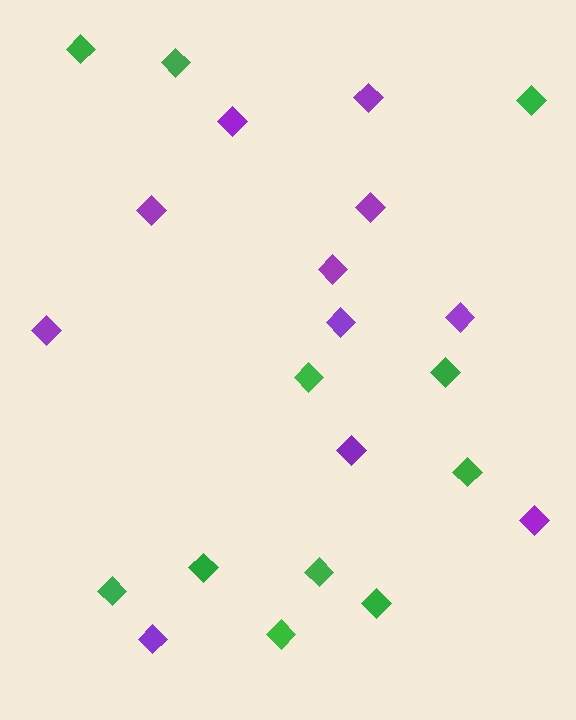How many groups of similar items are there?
There are 2 groups: one group of purple diamonds (11) and one group of green diamonds (11).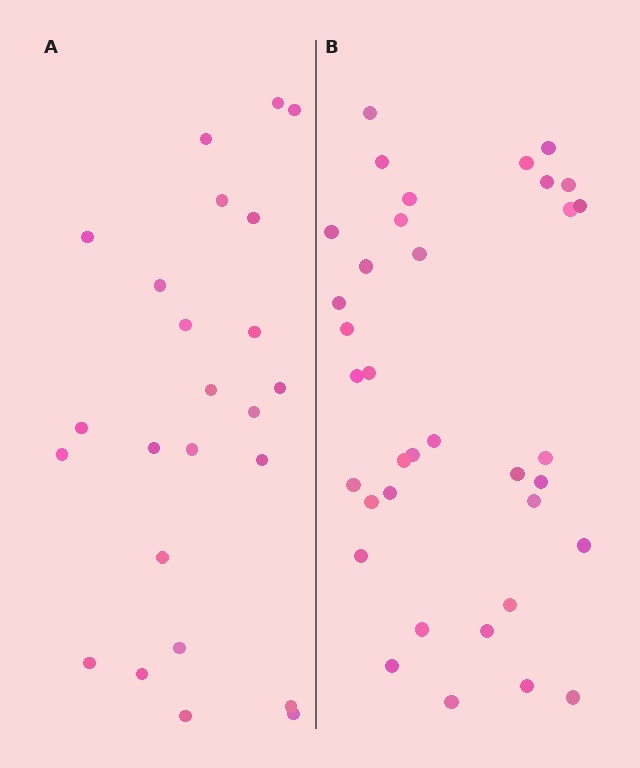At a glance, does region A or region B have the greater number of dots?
Region B (the right region) has more dots.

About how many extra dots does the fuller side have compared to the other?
Region B has roughly 12 or so more dots than region A.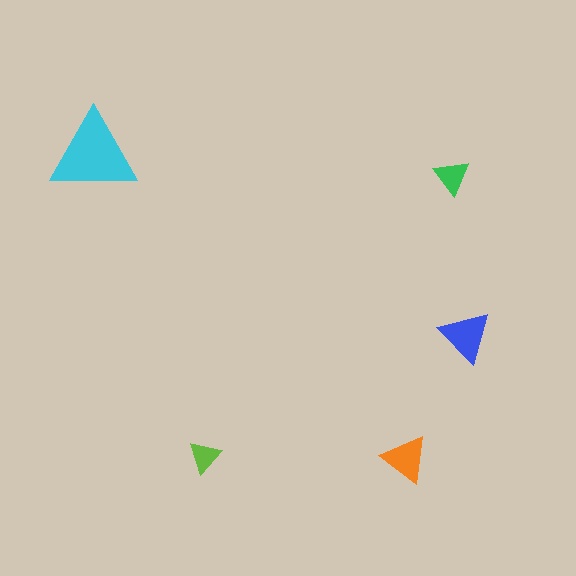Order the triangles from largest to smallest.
the cyan one, the blue one, the orange one, the green one, the lime one.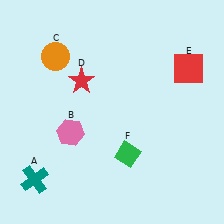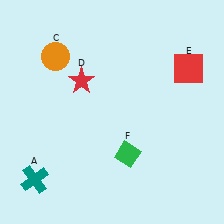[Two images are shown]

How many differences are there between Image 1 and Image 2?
There is 1 difference between the two images.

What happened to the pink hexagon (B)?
The pink hexagon (B) was removed in Image 2. It was in the bottom-left area of Image 1.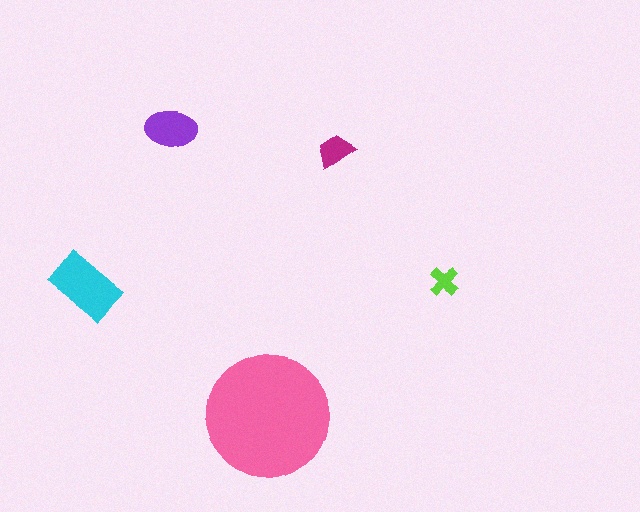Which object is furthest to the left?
The cyan rectangle is leftmost.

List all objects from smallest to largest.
The lime cross, the magenta trapezoid, the purple ellipse, the cyan rectangle, the pink circle.